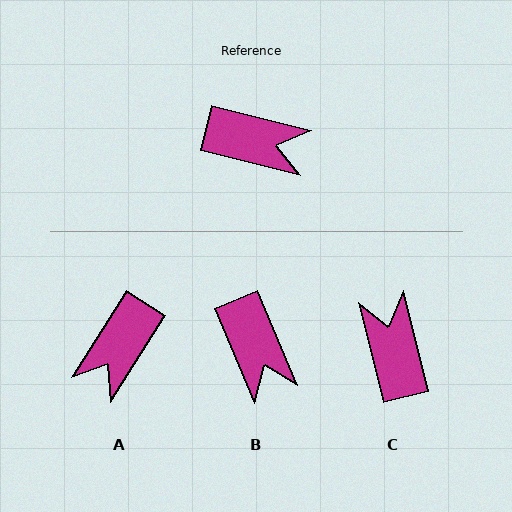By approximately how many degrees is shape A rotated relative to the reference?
Approximately 108 degrees clockwise.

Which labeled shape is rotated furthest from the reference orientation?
C, about 118 degrees away.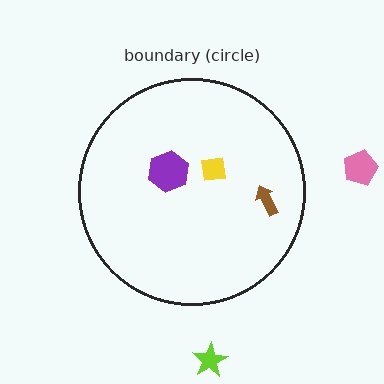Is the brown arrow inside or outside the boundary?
Inside.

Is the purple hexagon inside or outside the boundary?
Inside.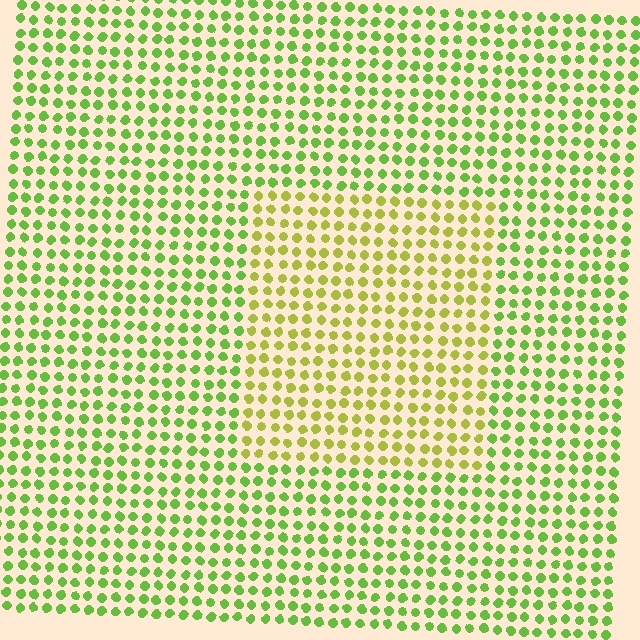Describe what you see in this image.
The image is filled with small lime elements in a uniform arrangement. A rectangle-shaped region is visible where the elements are tinted to a slightly different hue, forming a subtle color boundary.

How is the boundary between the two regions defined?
The boundary is defined purely by a slight shift in hue (about 31 degrees). Spacing, size, and orientation are identical on both sides.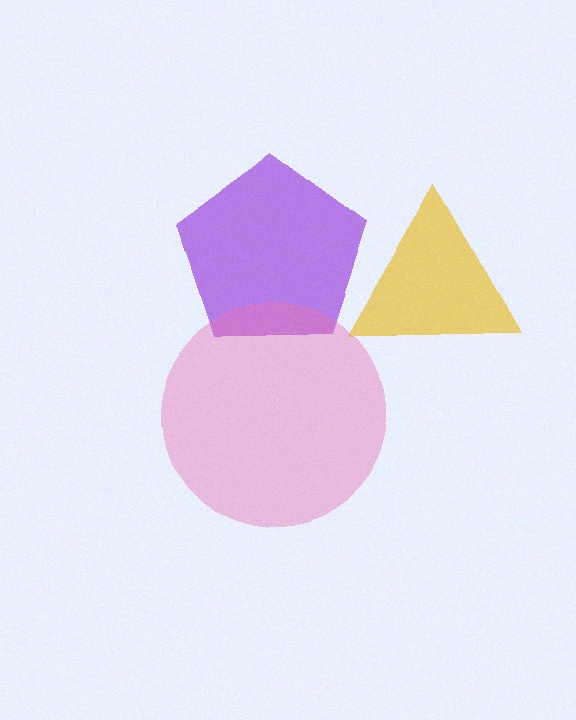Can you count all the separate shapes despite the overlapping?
Yes, there are 3 separate shapes.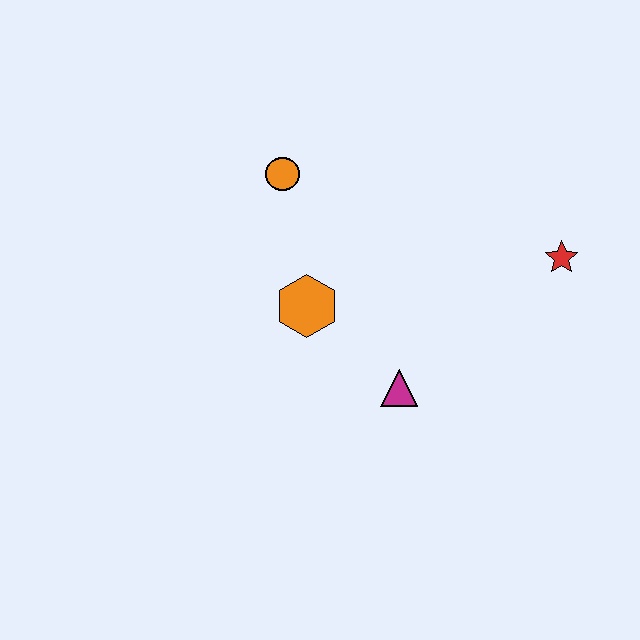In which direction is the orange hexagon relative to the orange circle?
The orange hexagon is below the orange circle.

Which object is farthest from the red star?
The orange circle is farthest from the red star.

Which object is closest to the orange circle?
The orange hexagon is closest to the orange circle.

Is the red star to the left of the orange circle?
No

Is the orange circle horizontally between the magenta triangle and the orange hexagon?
No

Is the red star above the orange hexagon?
Yes